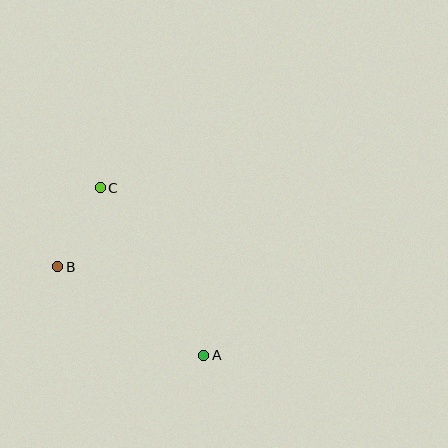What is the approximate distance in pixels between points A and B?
The distance between A and B is approximately 171 pixels.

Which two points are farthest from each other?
Points A and C are farthest from each other.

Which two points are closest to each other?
Points B and C are closest to each other.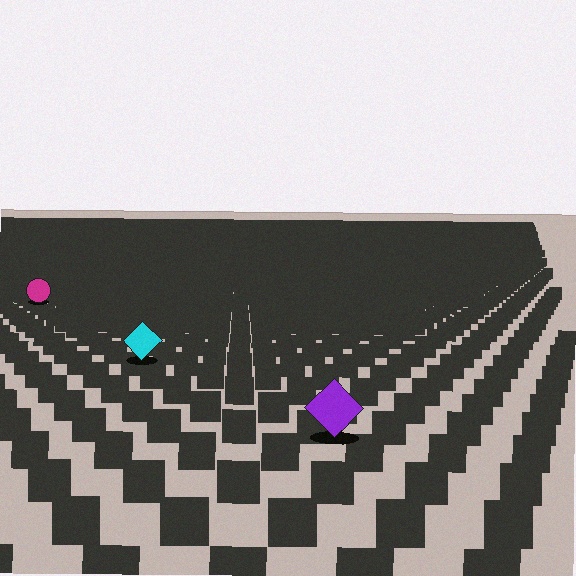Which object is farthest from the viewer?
The magenta circle is farthest from the viewer. It appears smaller and the ground texture around it is denser.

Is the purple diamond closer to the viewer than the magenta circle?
Yes. The purple diamond is closer — you can tell from the texture gradient: the ground texture is coarser near it.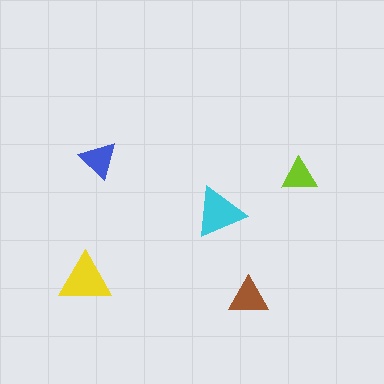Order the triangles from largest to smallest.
the yellow one, the cyan one, the brown one, the blue one, the lime one.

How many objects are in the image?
There are 5 objects in the image.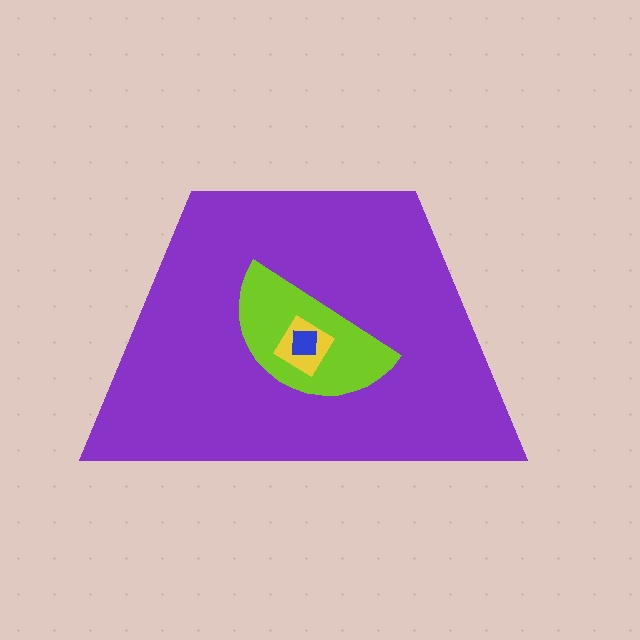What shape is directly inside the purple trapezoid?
The lime semicircle.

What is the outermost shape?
The purple trapezoid.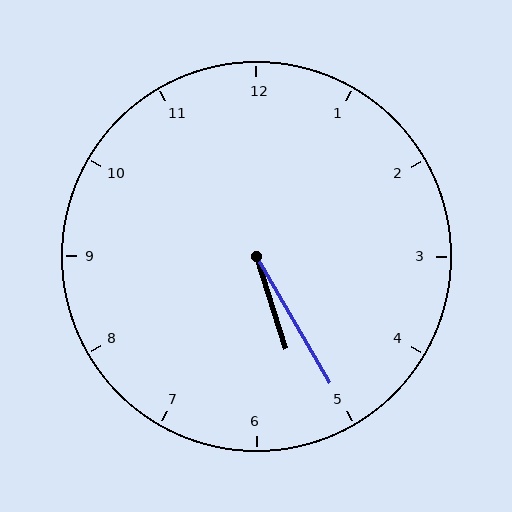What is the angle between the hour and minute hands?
Approximately 12 degrees.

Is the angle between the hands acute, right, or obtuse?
It is acute.